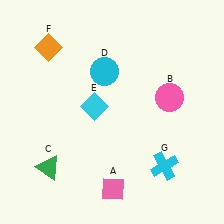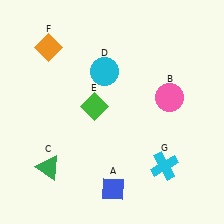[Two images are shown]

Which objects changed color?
A changed from pink to blue. E changed from cyan to green.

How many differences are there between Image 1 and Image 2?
There are 2 differences between the two images.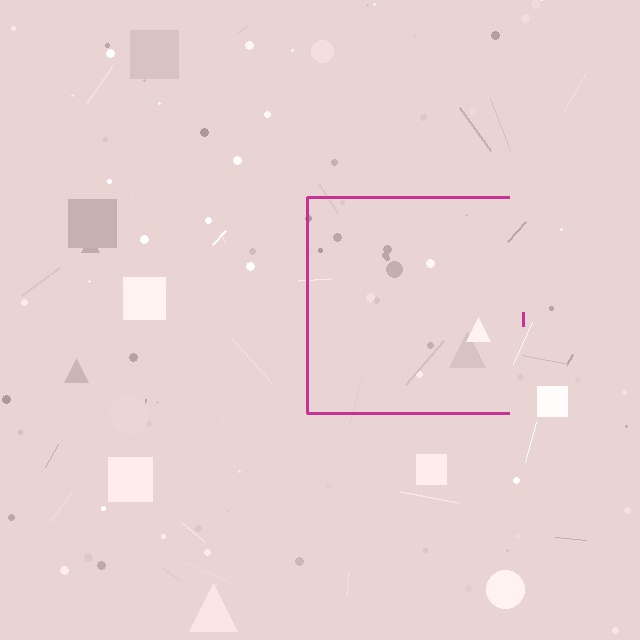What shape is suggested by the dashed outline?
The dashed outline suggests a square.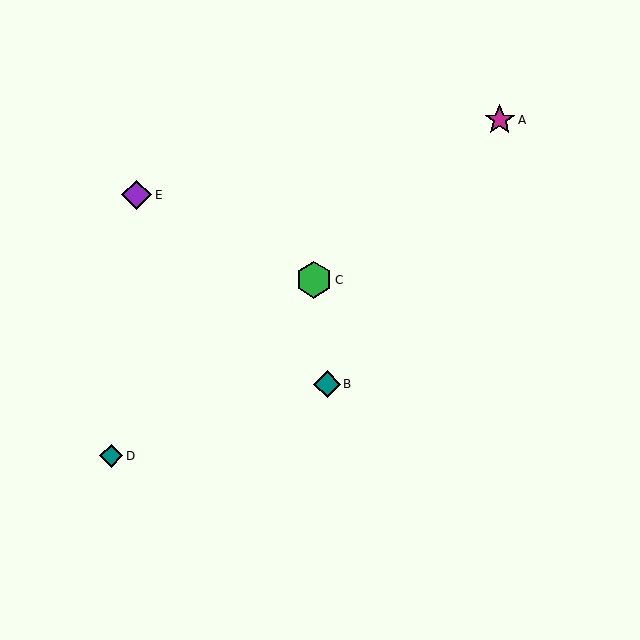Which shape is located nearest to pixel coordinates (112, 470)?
The teal diamond (labeled D) at (111, 456) is nearest to that location.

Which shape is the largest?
The green hexagon (labeled C) is the largest.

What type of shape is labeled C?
Shape C is a green hexagon.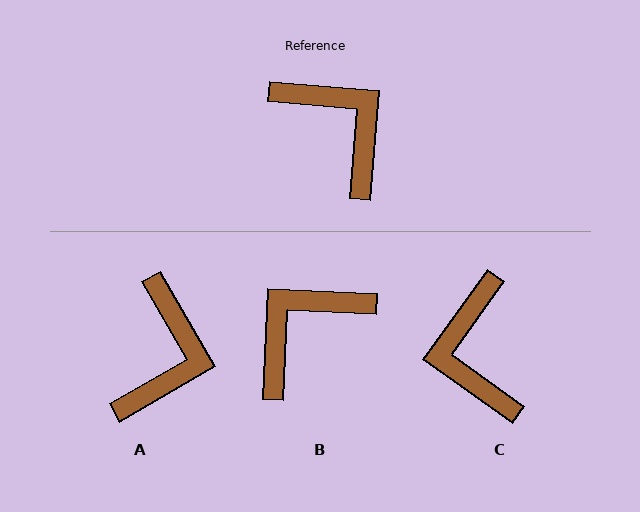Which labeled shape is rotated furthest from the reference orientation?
C, about 149 degrees away.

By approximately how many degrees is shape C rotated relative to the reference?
Approximately 149 degrees counter-clockwise.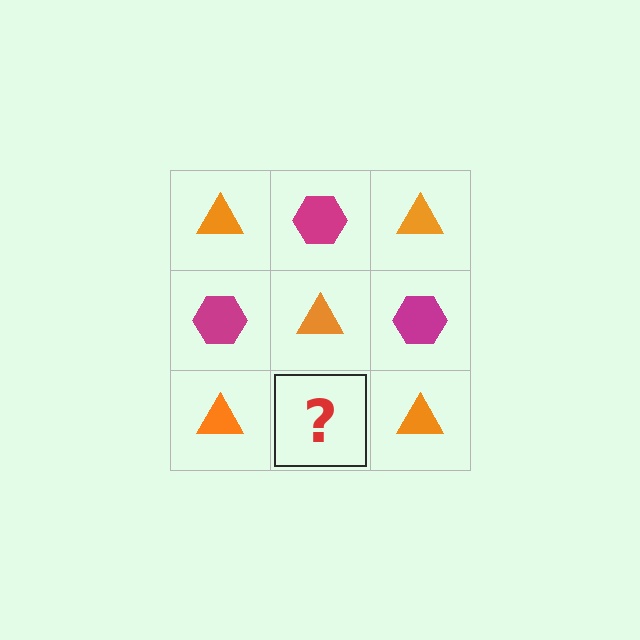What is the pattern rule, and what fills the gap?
The rule is that it alternates orange triangle and magenta hexagon in a checkerboard pattern. The gap should be filled with a magenta hexagon.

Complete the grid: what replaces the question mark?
The question mark should be replaced with a magenta hexagon.